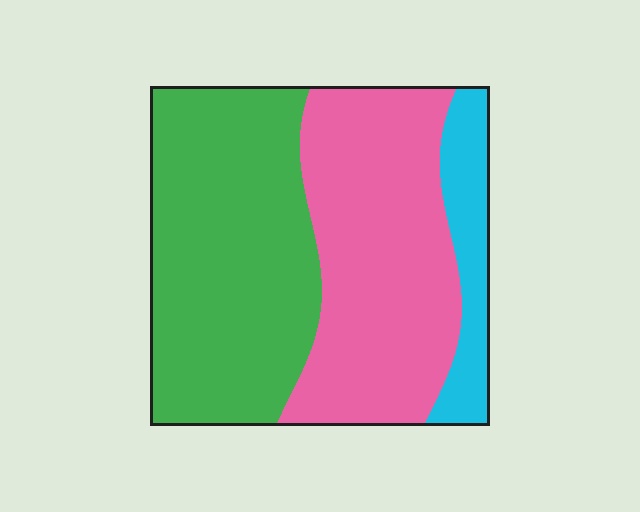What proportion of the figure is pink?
Pink takes up about two fifths (2/5) of the figure.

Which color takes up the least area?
Cyan, at roughly 10%.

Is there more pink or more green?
Green.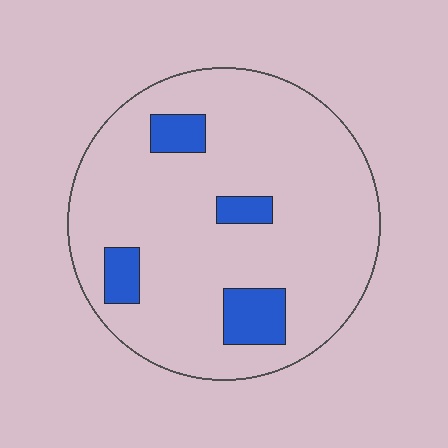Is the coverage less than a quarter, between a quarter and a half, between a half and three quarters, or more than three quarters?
Less than a quarter.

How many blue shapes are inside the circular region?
4.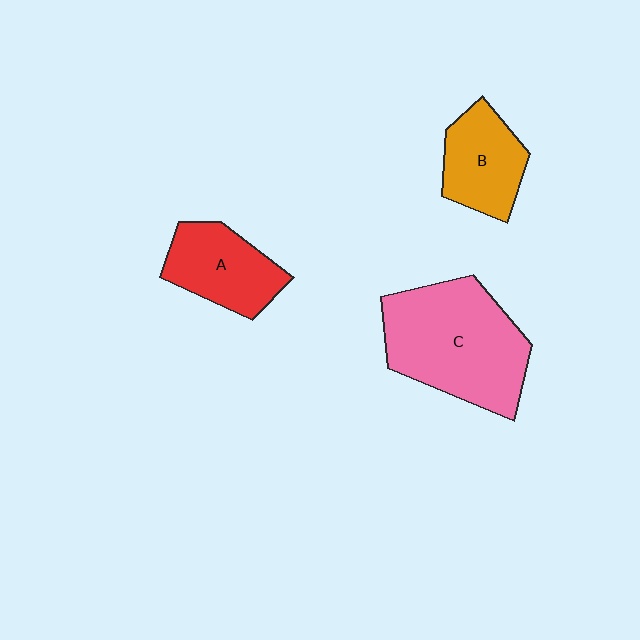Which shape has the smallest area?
Shape B (orange).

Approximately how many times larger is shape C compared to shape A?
Approximately 1.8 times.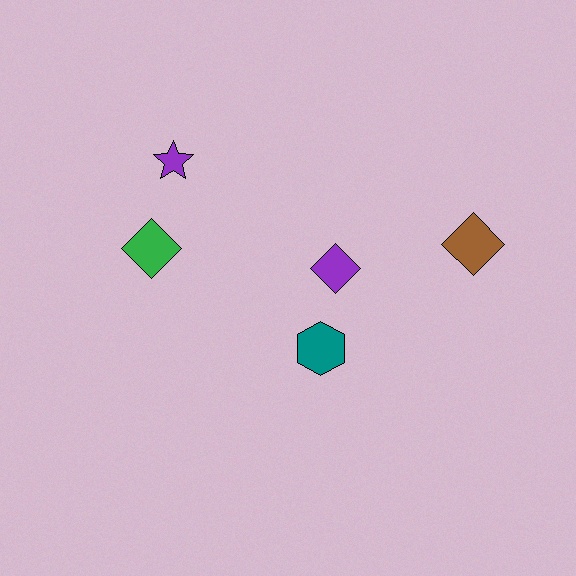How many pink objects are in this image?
There are no pink objects.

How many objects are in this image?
There are 5 objects.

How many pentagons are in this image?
There are no pentagons.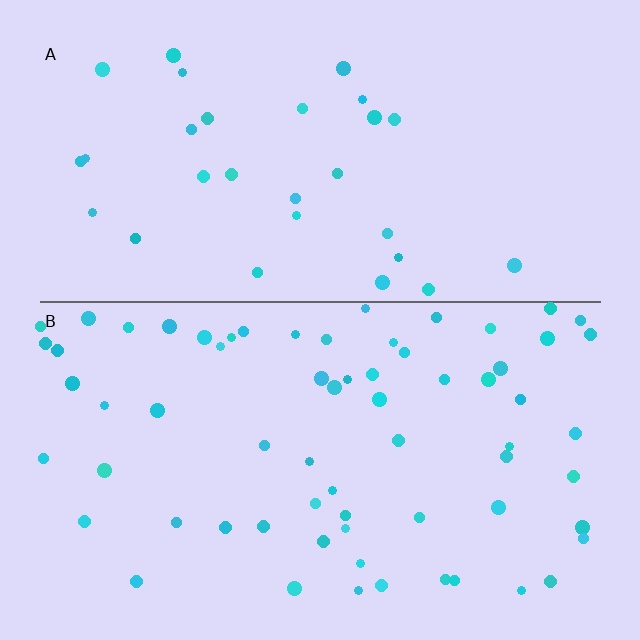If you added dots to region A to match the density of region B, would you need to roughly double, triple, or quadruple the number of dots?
Approximately double.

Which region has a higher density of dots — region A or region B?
B (the bottom).